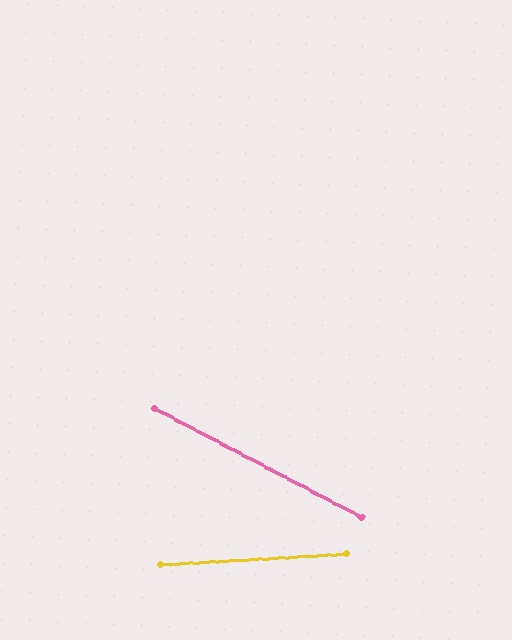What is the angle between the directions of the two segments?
Approximately 31 degrees.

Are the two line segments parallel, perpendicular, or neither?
Neither parallel nor perpendicular — they differ by about 31°.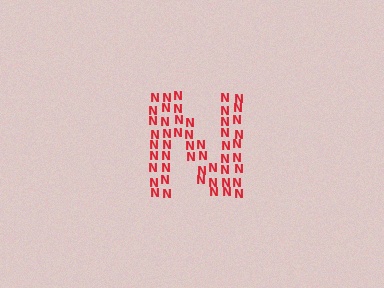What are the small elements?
The small elements are letter N's.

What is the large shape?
The large shape is the letter N.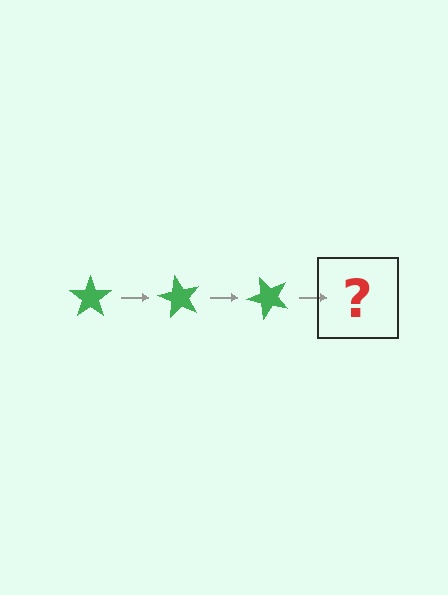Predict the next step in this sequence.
The next step is a green star rotated 180 degrees.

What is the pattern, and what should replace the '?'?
The pattern is that the star rotates 60 degrees each step. The '?' should be a green star rotated 180 degrees.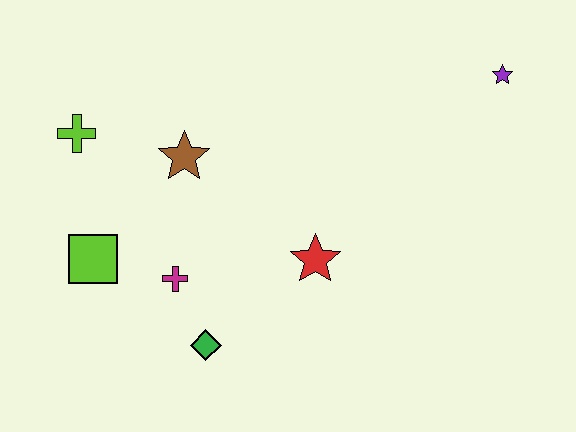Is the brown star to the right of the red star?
No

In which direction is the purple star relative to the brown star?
The purple star is to the right of the brown star.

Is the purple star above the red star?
Yes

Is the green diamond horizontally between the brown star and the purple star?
Yes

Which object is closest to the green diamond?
The magenta cross is closest to the green diamond.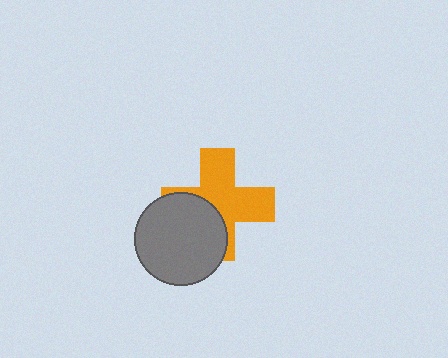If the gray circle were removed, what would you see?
You would see the complete orange cross.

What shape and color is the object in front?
The object in front is a gray circle.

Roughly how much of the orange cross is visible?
About half of it is visible (roughly 62%).